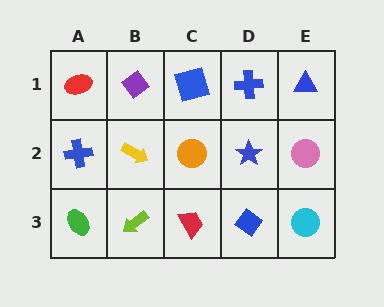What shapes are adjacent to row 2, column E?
A blue triangle (row 1, column E), a cyan circle (row 3, column E), a blue star (row 2, column D).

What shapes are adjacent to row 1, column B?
A yellow arrow (row 2, column B), a red ellipse (row 1, column A), a blue square (row 1, column C).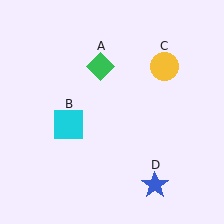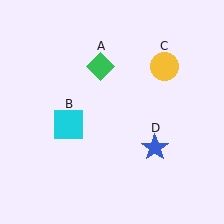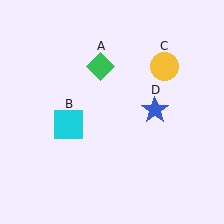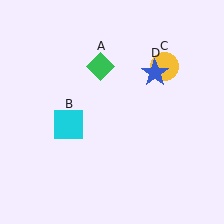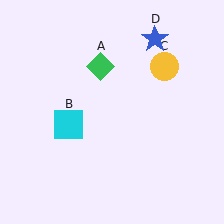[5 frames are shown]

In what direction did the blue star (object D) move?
The blue star (object D) moved up.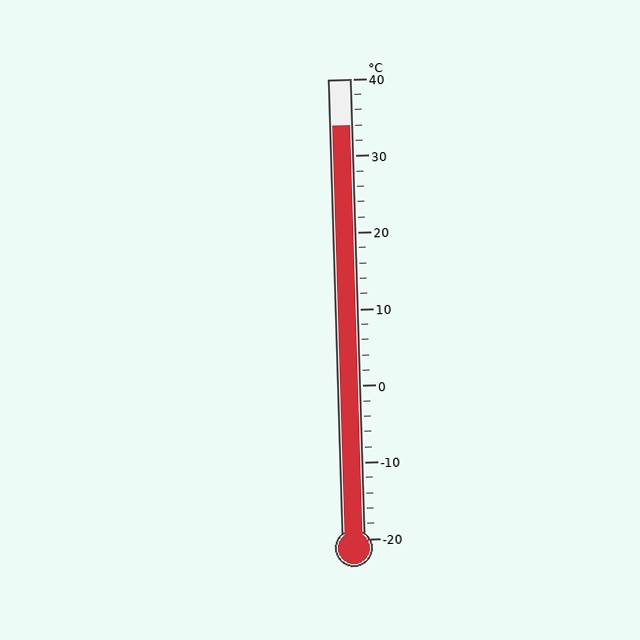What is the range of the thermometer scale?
The thermometer scale ranges from -20°C to 40°C.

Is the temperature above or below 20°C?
The temperature is above 20°C.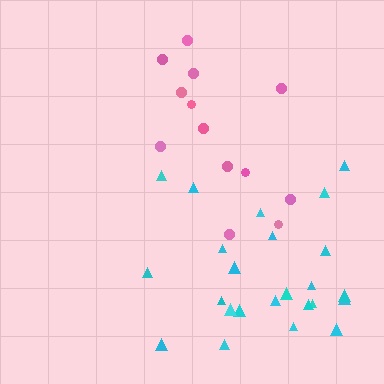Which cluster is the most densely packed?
Cyan.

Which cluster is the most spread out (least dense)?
Pink.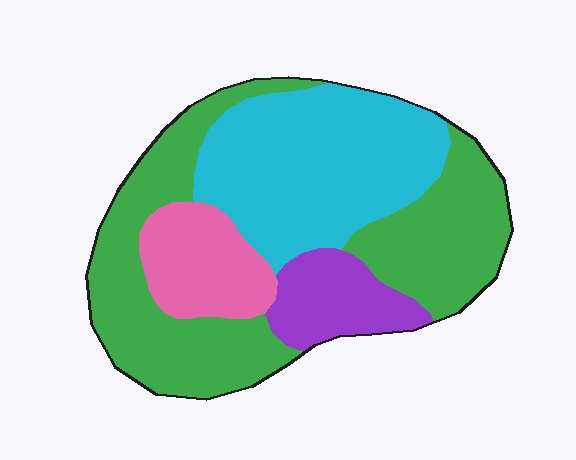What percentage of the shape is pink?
Pink covers roughly 15% of the shape.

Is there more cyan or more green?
Green.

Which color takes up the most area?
Green, at roughly 45%.